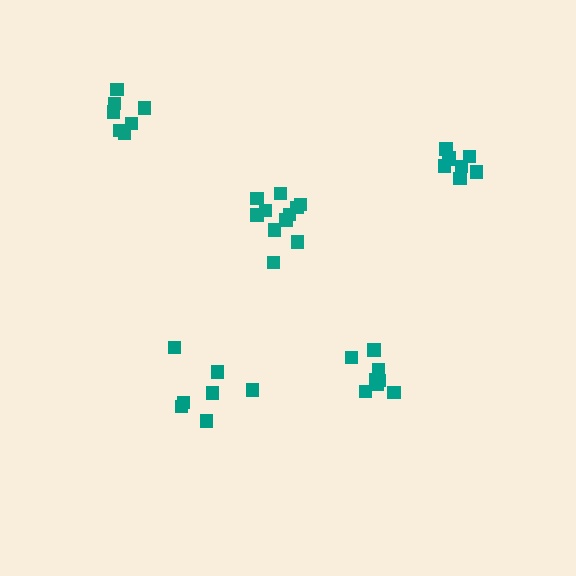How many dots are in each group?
Group 1: 7 dots, Group 2: 11 dots, Group 3: 7 dots, Group 4: 8 dots, Group 5: 8 dots (41 total).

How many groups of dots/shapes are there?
There are 5 groups.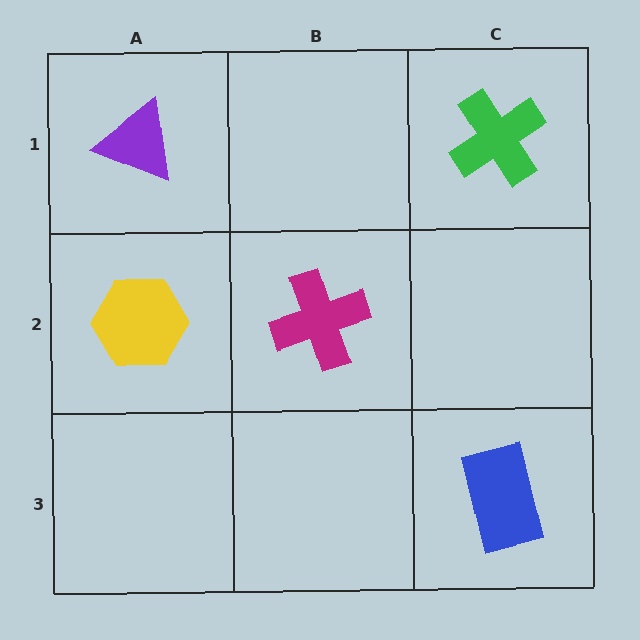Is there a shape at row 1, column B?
No, that cell is empty.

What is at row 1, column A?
A purple triangle.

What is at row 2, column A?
A yellow hexagon.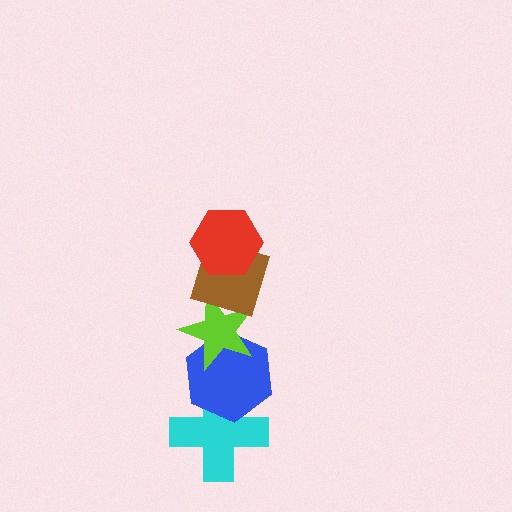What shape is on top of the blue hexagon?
The lime star is on top of the blue hexagon.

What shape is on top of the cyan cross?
The blue hexagon is on top of the cyan cross.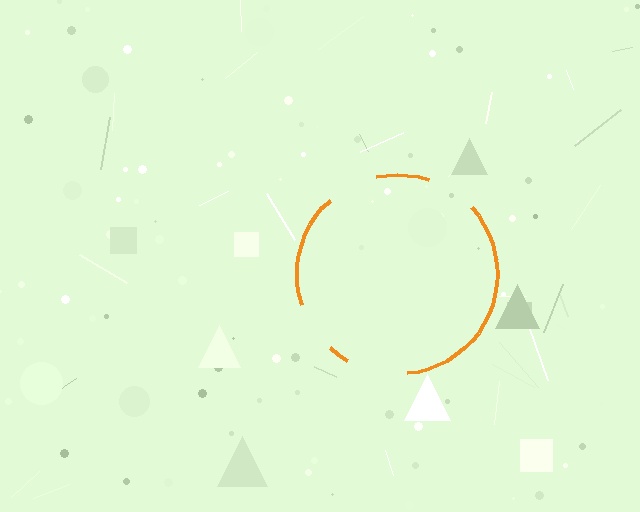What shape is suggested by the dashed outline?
The dashed outline suggests a circle.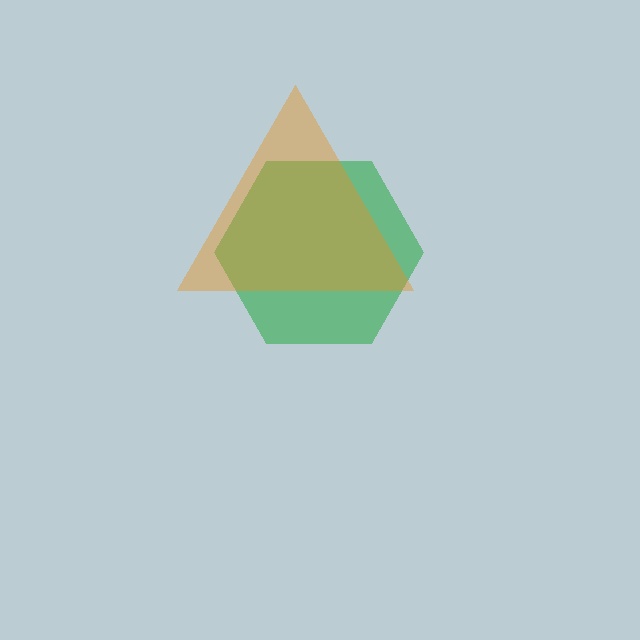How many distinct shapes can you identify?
There are 2 distinct shapes: a green hexagon, an orange triangle.